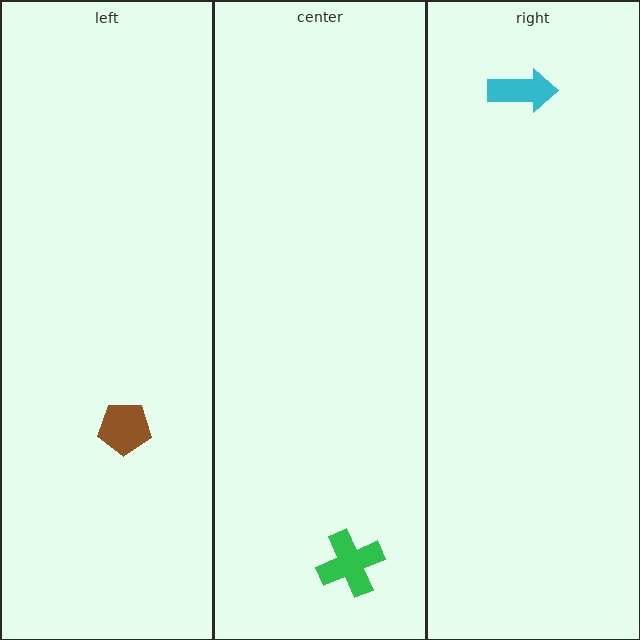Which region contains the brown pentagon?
The left region.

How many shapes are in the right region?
1.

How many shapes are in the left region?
1.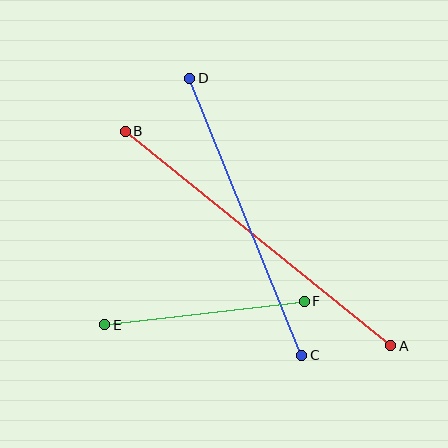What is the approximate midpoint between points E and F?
The midpoint is at approximately (205, 313) pixels.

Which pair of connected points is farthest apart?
Points A and B are farthest apart.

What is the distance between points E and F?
The distance is approximately 201 pixels.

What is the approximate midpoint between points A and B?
The midpoint is at approximately (258, 238) pixels.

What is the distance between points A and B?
The distance is approximately 341 pixels.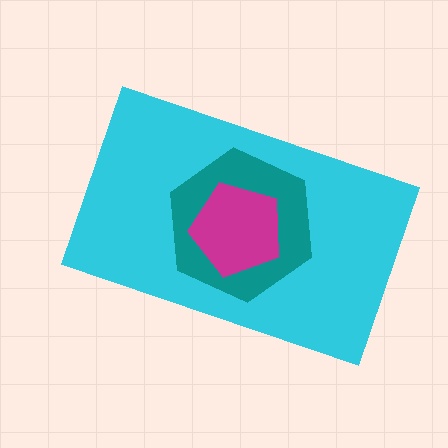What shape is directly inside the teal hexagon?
The magenta pentagon.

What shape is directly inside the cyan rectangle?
The teal hexagon.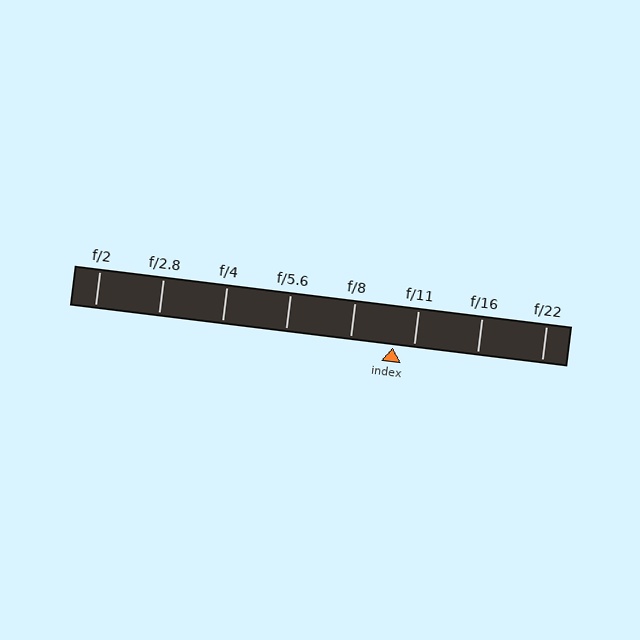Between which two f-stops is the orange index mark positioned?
The index mark is between f/8 and f/11.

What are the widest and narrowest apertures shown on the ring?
The widest aperture shown is f/2 and the narrowest is f/22.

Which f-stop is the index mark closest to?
The index mark is closest to f/11.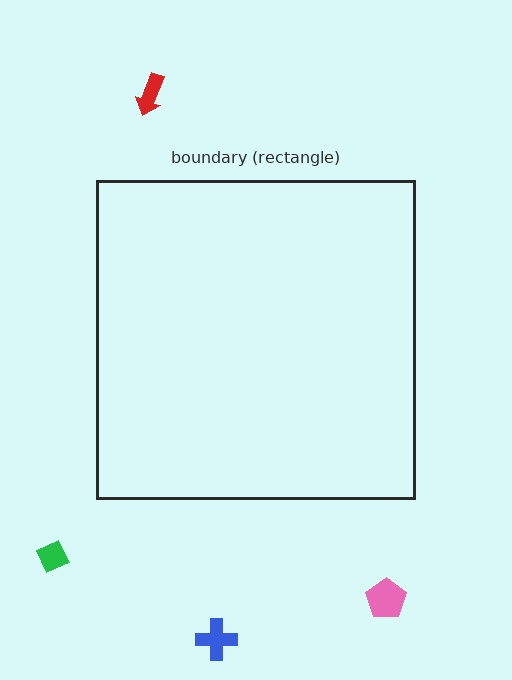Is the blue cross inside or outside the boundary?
Outside.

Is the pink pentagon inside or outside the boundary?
Outside.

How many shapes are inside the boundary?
0 inside, 4 outside.